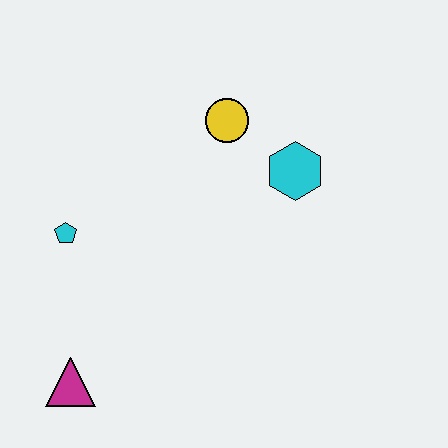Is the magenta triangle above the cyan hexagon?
No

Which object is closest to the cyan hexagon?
The yellow circle is closest to the cyan hexagon.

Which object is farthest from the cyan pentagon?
The cyan hexagon is farthest from the cyan pentagon.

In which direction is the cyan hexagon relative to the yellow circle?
The cyan hexagon is to the right of the yellow circle.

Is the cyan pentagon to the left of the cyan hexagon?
Yes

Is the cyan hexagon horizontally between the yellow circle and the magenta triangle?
No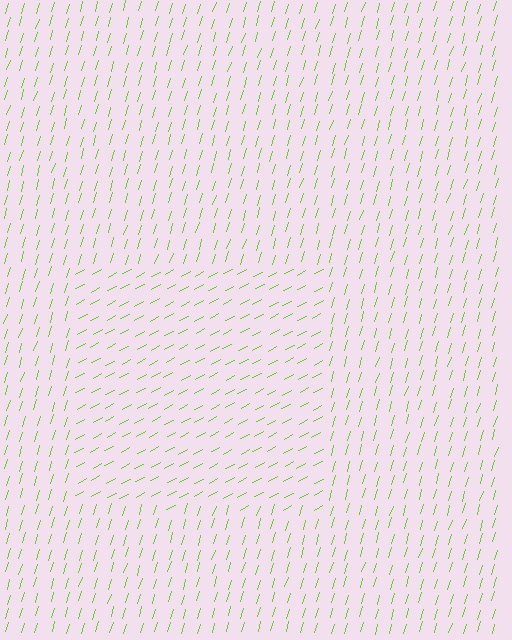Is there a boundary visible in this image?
Yes, there is a texture boundary formed by a change in line orientation.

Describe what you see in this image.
The image is filled with small lime line segments. A rectangle region in the image has lines oriented differently from the surrounding lines, creating a visible texture boundary.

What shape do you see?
I see a rectangle.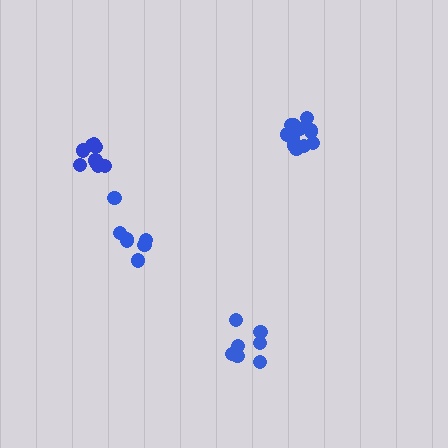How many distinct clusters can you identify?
There are 4 distinct clusters.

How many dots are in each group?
Group 1: 13 dots, Group 2: 7 dots, Group 3: 8 dots, Group 4: 9 dots (37 total).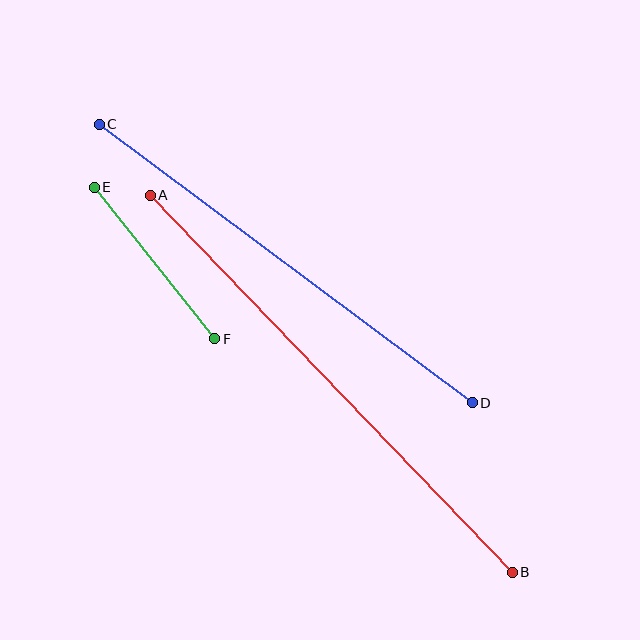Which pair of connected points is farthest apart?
Points A and B are farthest apart.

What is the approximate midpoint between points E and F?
The midpoint is at approximately (154, 263) pixels.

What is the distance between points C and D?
The distance is approximately 466 pixels.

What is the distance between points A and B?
The distance is approximately 522 pixels.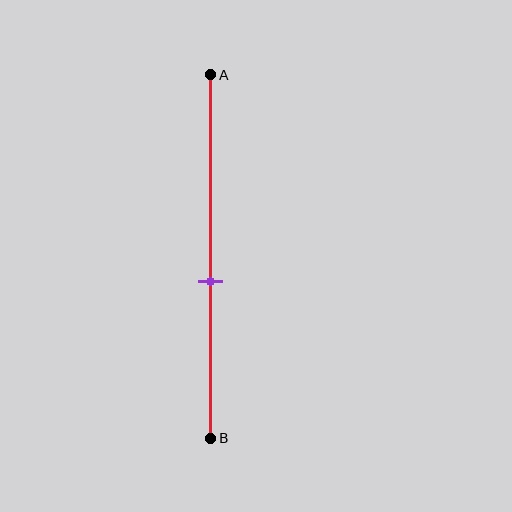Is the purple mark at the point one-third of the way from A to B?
No, the mark is at about 55% from A, not at the 33% one-third point.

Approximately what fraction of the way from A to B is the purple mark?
The purple mark is approximately 55% of the way from A to B.